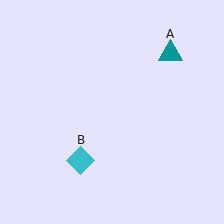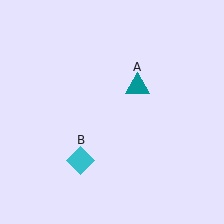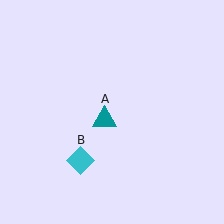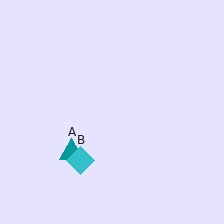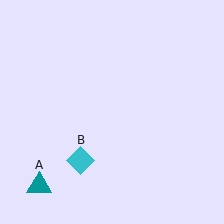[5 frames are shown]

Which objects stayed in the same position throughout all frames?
Cyan diamond (object B) remained stationary.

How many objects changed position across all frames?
1 object changed position: teal triangle (object A).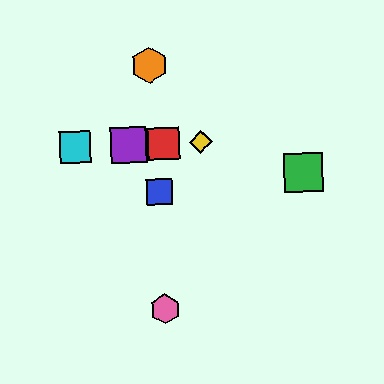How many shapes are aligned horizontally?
4 shapes (the red square, the yellow diamond, the purple square, the cyan square) are aligned horizontally.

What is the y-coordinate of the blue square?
The blue square is at y≈192.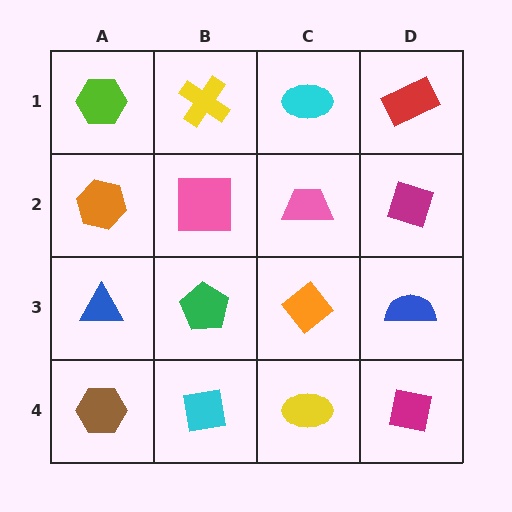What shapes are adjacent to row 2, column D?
A red rectangle (row 1, column D), a blue semicircle (row 3, column D), a pink trapezoid (row 2, column C).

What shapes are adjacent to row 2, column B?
A yellow cross (row 1, column B), a green pentagon (row 3, column B), an orange hexagon (row 2, column A), a pink trapezoid (row 2, column C).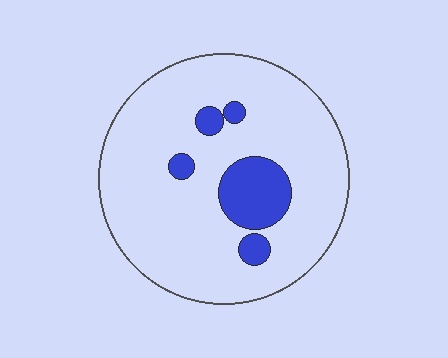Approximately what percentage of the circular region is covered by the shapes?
Approximately 15%.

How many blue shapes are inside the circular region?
5.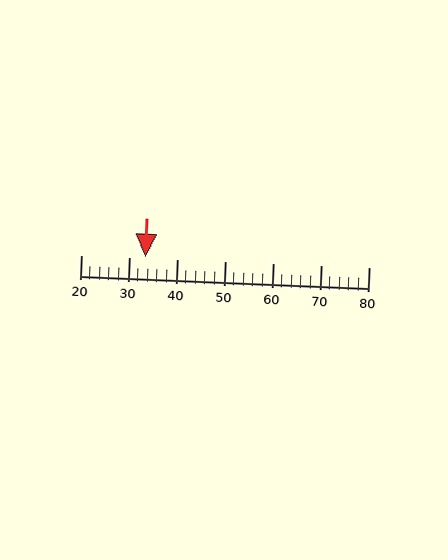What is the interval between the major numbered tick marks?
The major tick marks are spaced 10 units apart.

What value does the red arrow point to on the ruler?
The red arrow points to approximately 34.